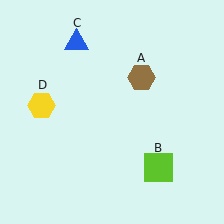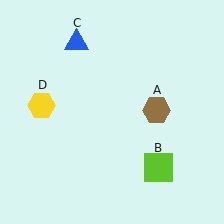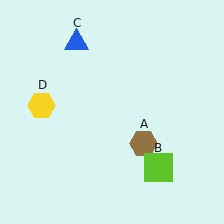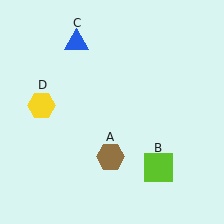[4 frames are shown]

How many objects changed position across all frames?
1 object changed position: brown hexagon (object A).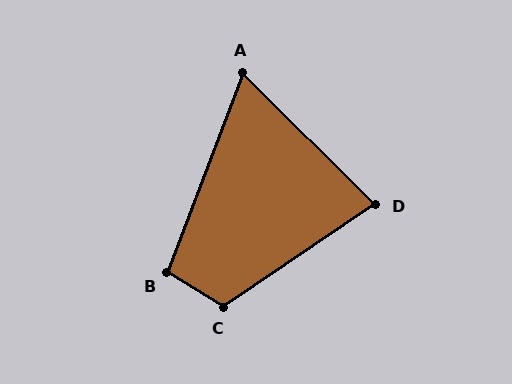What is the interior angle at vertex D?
Approximately 79 degrees (acute).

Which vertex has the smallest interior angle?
A, at approximately 66 degrees.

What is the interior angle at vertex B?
Approximately 101 degrees (obtuse).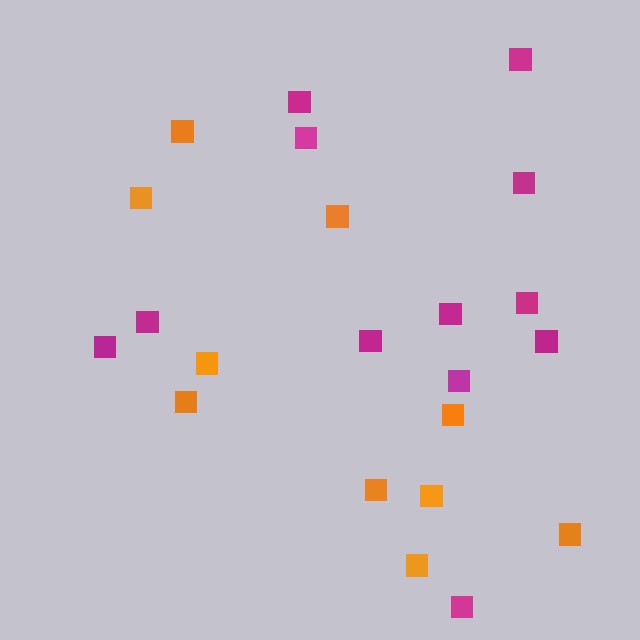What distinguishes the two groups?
There are 2 groups: one group of magenta squares (12) and one group of orange squares (10).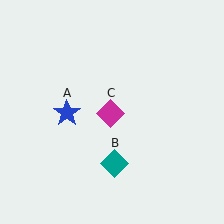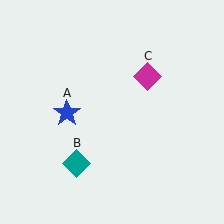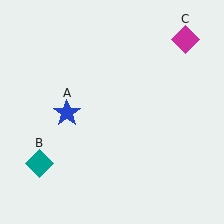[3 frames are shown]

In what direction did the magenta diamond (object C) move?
The magenta diamond (object C) moved up and to the right.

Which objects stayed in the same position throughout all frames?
Blue star (object A) remained stationary.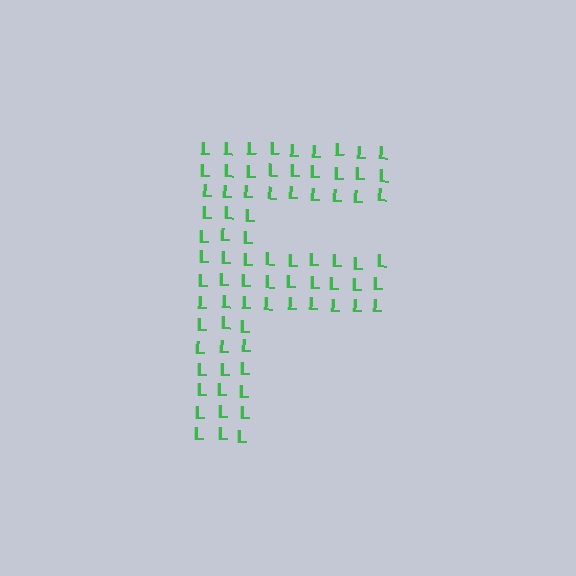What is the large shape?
The large shape is the letter F.